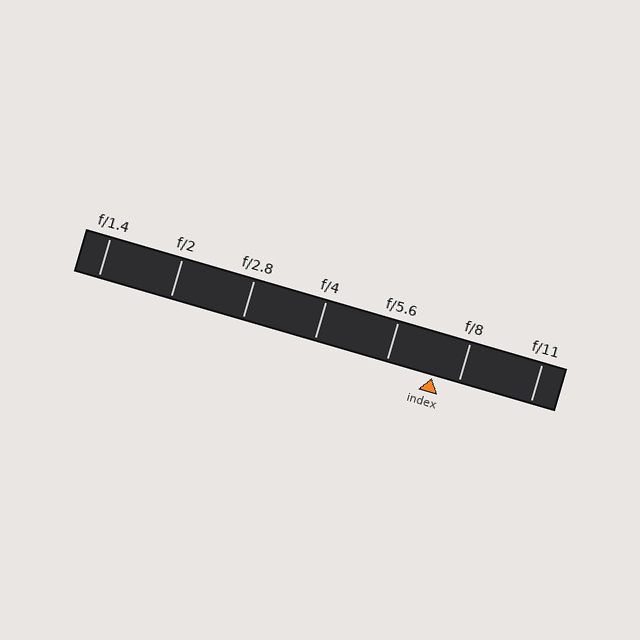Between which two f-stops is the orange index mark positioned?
The index mark is between f/5.6 and f/8.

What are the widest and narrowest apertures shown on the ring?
The widest aperture shown is f/1.4 and the narrowest is f/11.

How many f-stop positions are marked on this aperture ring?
There are 7 f-stop positions marked.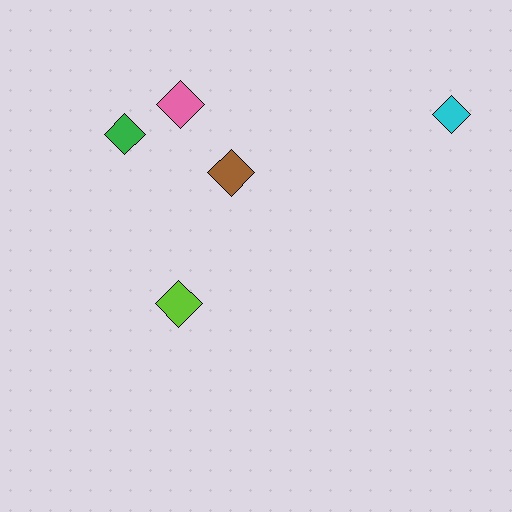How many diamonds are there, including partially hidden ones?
There are 5 diamonds.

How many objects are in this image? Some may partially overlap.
There are 5 objects.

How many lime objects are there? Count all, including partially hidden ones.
There is 1 lime object.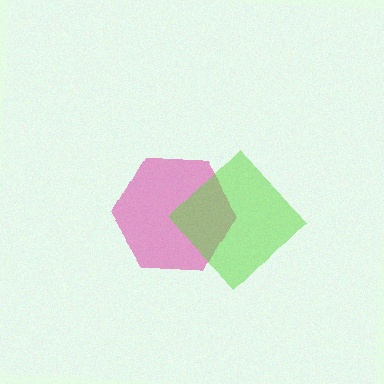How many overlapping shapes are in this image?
There are 2 overlapping shapes in the image.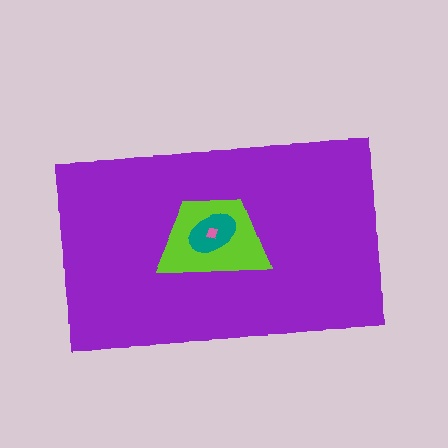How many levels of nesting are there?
4.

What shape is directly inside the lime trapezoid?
The teal ellipse.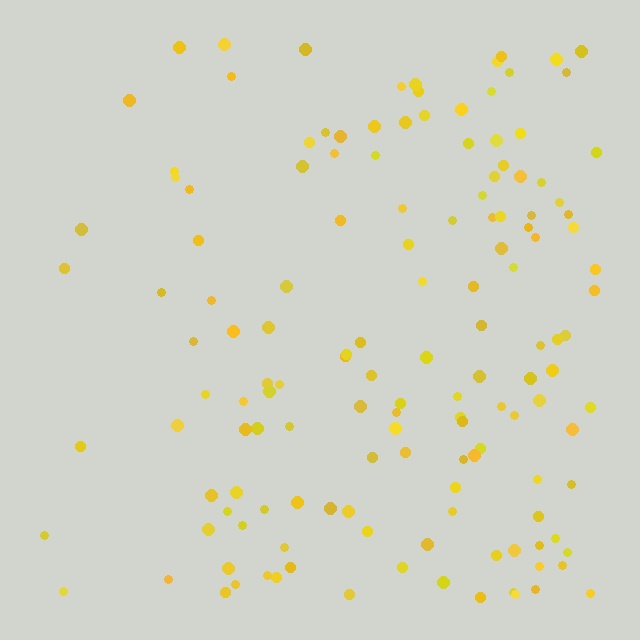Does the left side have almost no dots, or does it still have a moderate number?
Still a moderate number, just noticeably fewer than the right.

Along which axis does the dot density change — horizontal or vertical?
Horizontal.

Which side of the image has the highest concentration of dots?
The right.